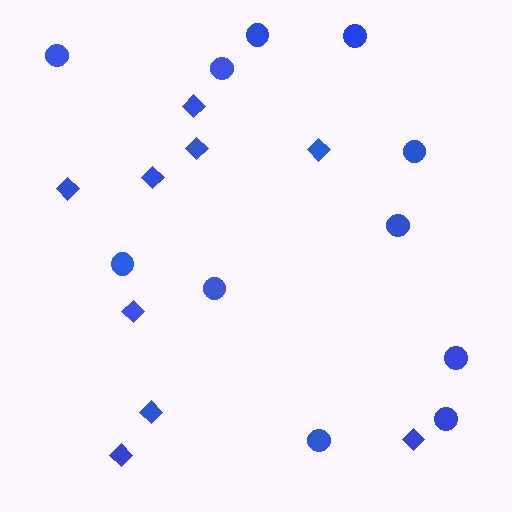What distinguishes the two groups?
There are 2 groups: one group of diamonds (9) and one group of circles (11).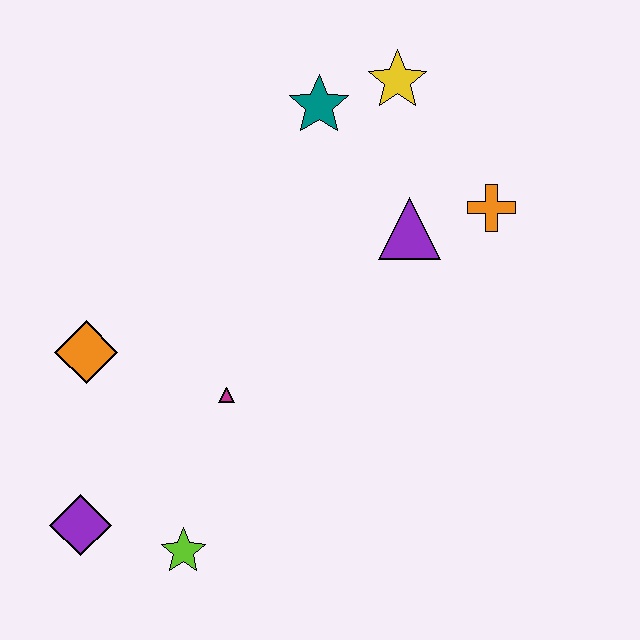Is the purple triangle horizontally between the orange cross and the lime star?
Yes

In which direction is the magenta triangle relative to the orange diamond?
The magenta triangle is to the right of the orange diamond.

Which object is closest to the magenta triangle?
The orange diamond is closest to the magenta triangle.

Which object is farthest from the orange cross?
The purple diamond is farthest from the orange cross.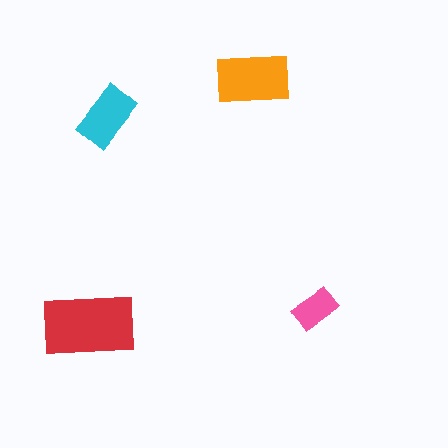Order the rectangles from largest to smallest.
the red one, the orange one, the cyan one, the pink one.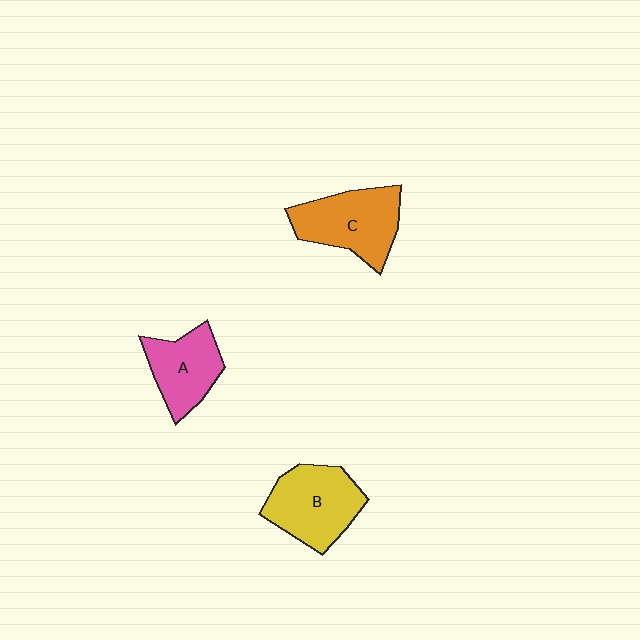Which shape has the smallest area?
Shape A (pink).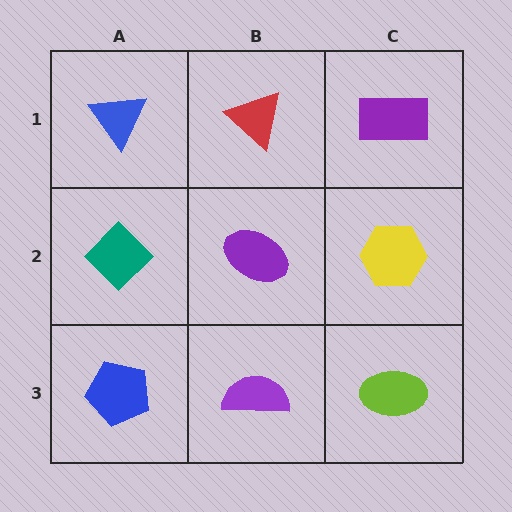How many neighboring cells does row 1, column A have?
2.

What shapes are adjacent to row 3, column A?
A teal diamond (row 2, column A), a purple semicircle (row 3, column B).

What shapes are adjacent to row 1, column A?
A teal diamond (row 2, column A), a red triangle (row 1, column B).